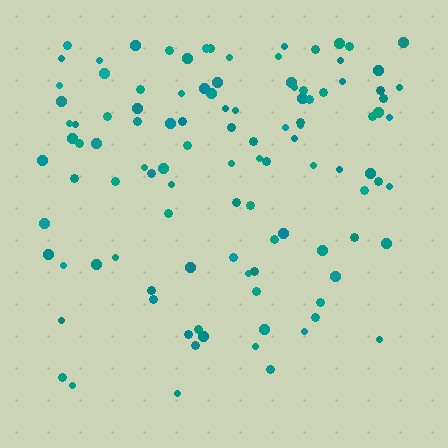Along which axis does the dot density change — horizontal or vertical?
Vertical.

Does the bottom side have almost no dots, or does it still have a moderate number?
Still a moderate number, just noticeably fewer than the top.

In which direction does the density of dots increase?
From bottom to top, with the top side densest.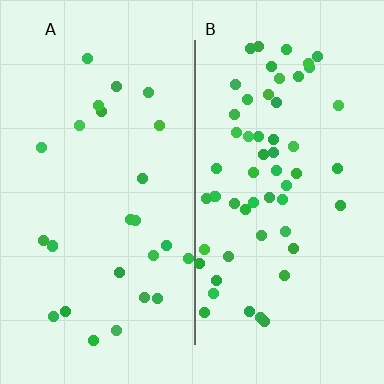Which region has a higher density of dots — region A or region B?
B (the right).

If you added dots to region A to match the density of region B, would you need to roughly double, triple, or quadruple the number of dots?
Approximately double.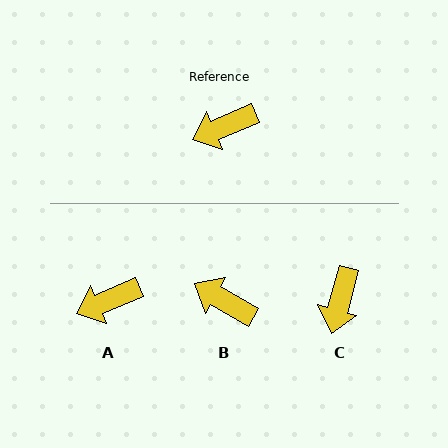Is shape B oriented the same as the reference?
No, it is off by about 53 degrees.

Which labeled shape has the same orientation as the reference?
A.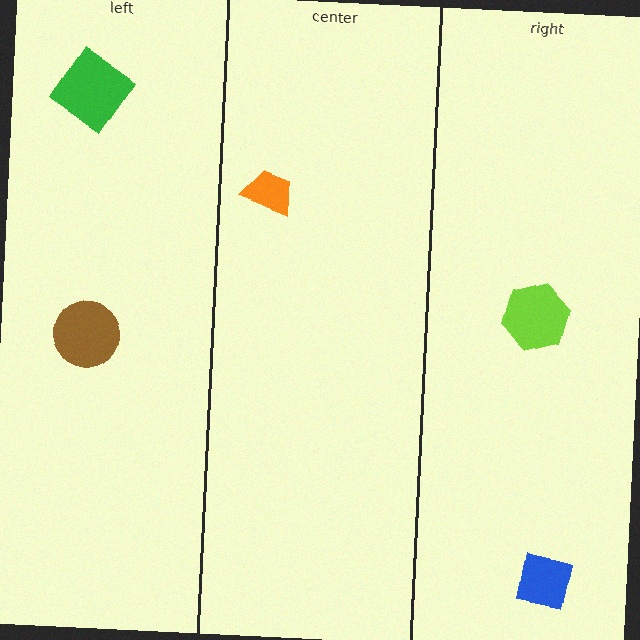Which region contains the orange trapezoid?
The center region.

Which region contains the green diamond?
The left region.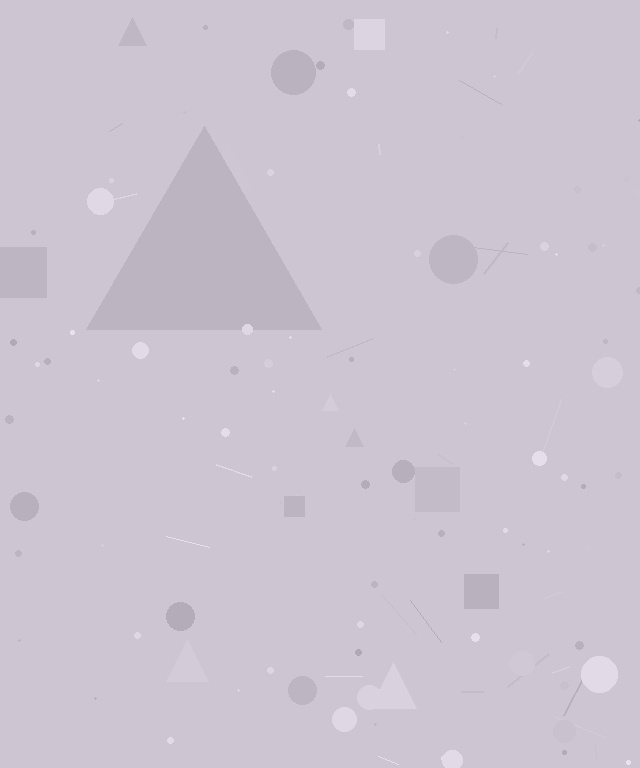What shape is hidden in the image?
A triangle is hidden in the image.